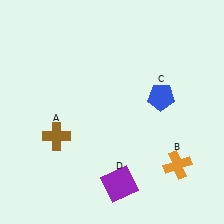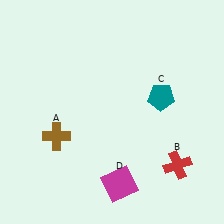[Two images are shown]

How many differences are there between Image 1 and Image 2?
There are 3 differences between the two images.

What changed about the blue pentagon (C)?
In Image 1, C is blue. In Image 2, it changed to teal.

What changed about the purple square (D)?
In Image 1, D is purple. In Image 2, it changed to magenta.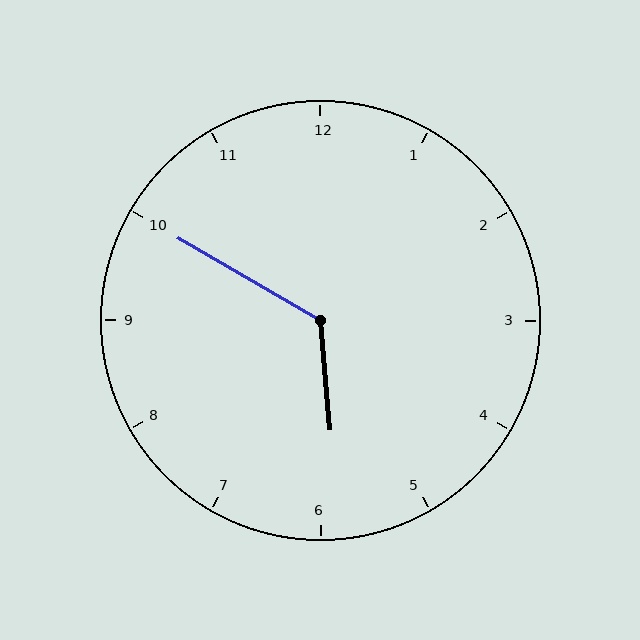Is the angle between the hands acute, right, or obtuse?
It is obtuse.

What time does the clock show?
5:50.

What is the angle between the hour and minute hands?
Approximately 125 degrees.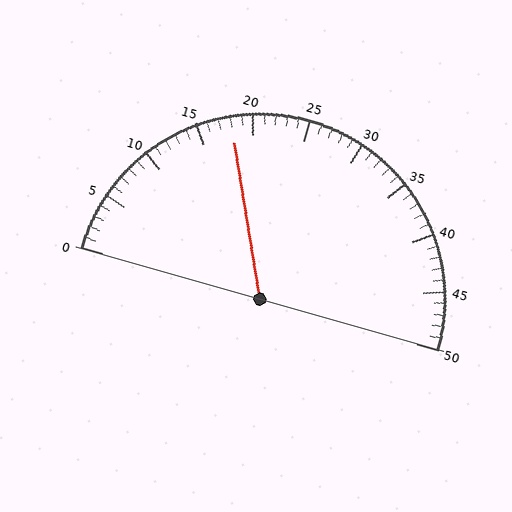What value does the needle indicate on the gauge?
The needle indicates approximately 18.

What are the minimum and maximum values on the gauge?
The gauge ranges from 0 to 50.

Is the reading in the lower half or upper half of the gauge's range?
The reading is in the lower half of the range (0 to 50).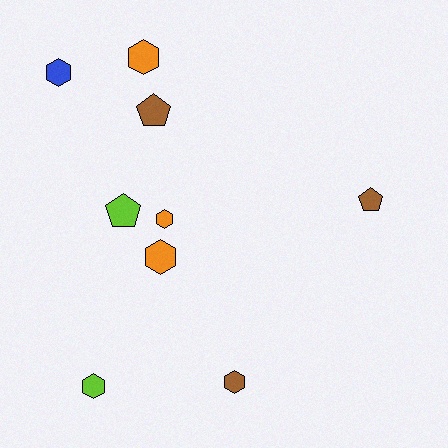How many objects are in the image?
There are 9 objects.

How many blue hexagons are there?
There is 1 blue hexagon.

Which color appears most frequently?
Brown, with 3 objects.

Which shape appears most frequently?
Hexagon, with 6 objects.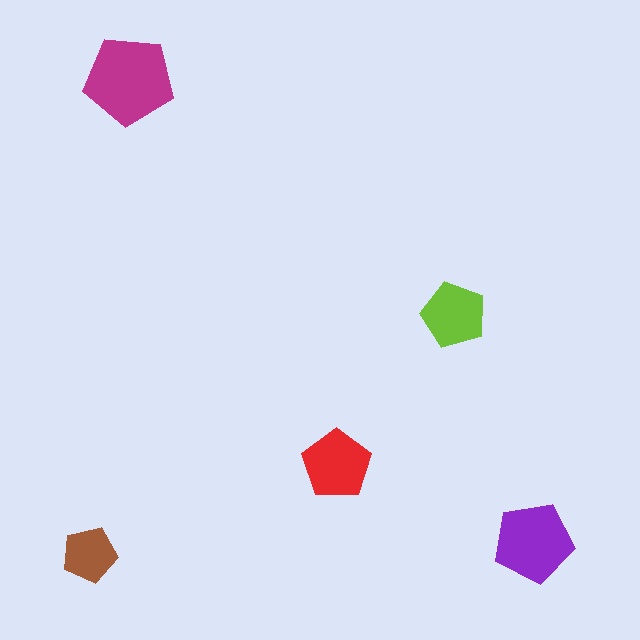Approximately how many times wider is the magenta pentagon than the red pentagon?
About 1.5 times wider.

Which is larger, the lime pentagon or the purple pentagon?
The purple one.